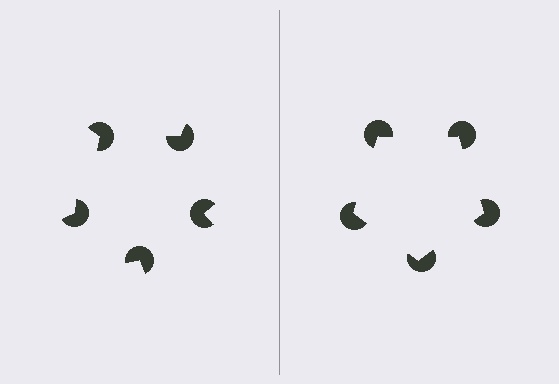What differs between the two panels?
The pac-man discs are positioned identically on both sides; only the wedge orientations differ. On the right they align to a pentagon; on the left they are misaligned.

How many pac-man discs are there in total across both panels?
10 — 5 on each side.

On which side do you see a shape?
An illusory pentagon appears on the right side. On the left side the wedge cuts are rotated, so no coherent shape forms.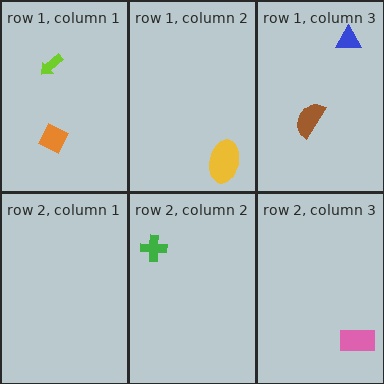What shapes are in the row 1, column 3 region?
The brown semicircle, the blue triangle.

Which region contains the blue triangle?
The row 1, column 3 region.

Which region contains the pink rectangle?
The row 2, column 3 region.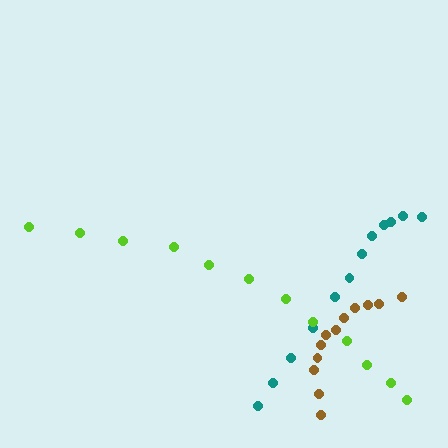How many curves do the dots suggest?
There are 3 distinct paths.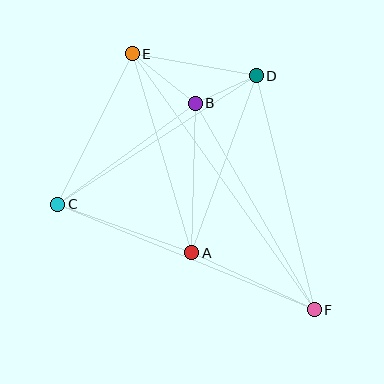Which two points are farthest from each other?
Points E and F are farthest from each other.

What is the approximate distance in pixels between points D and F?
The distance between D and F is approximately 241 pixels.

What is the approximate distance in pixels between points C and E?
The distance between C and E is approximately 168 pixels.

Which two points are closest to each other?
Points B and D are closest to each other.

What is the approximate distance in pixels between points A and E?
The distance between A and E is approximately 208 pixels.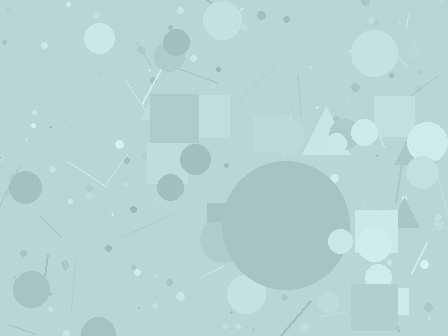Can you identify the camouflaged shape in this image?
The camouflaged shape is a circle.